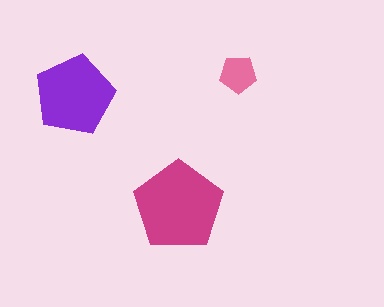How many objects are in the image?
There are 3 objects in the image.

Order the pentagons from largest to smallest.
the magenta one, the purple one, the pink one.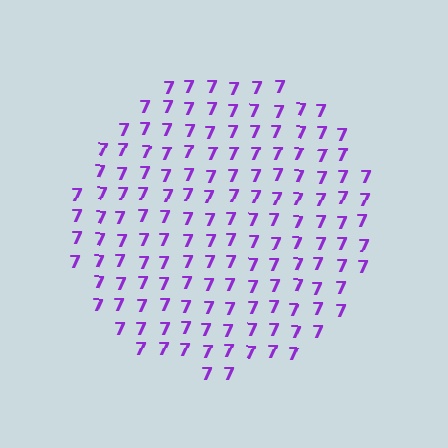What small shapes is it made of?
It is made of small digit 7's.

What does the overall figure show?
The overall figure shows a circle.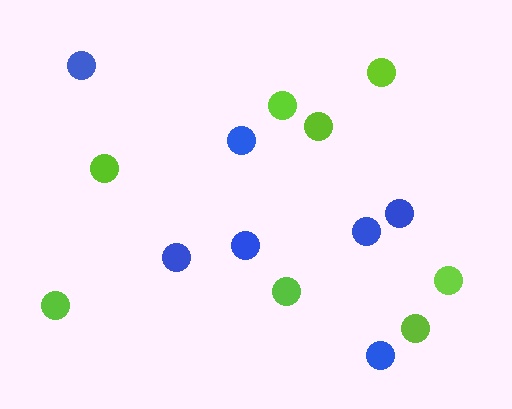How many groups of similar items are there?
There are 2 groups: one group of lime circles (8) and one group of blue circles (7).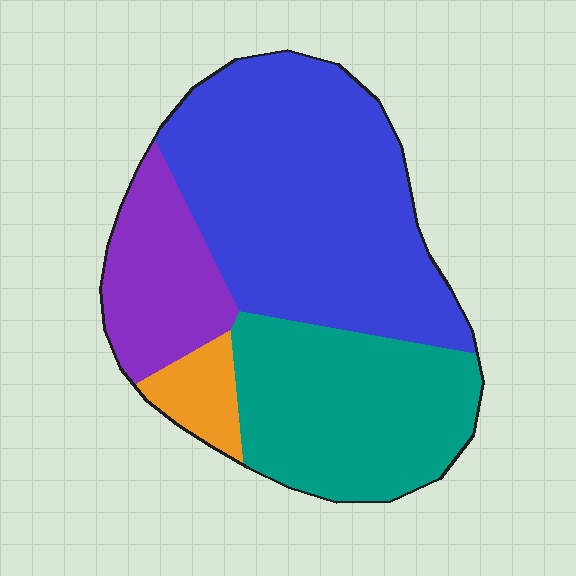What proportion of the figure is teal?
Teal takes up between a quarter and a half of the figure.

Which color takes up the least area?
Orange, at roughly 5%.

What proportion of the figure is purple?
Purple covers 16% of the figure.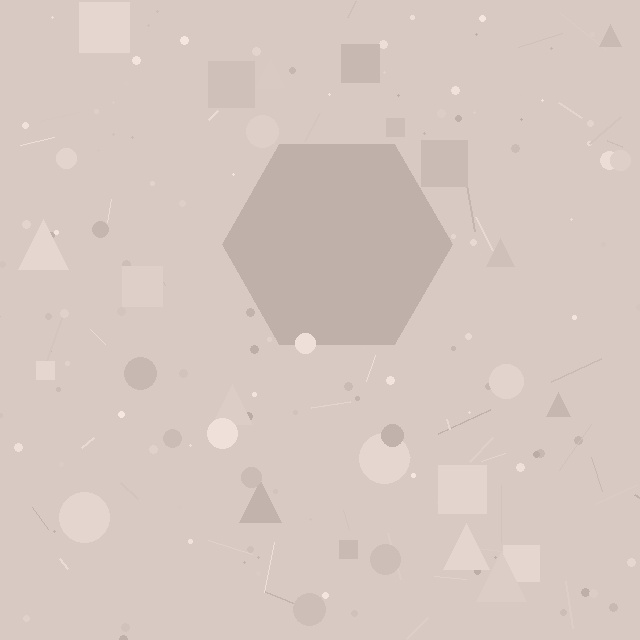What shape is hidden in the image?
A hexagon is hidden in the image.